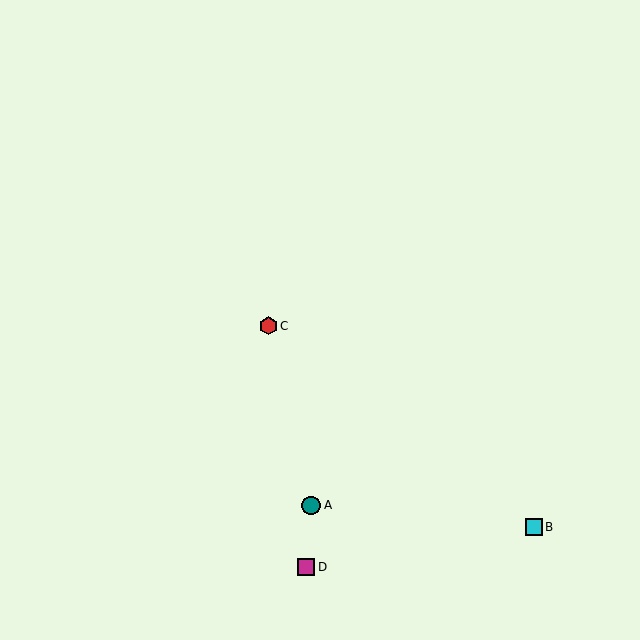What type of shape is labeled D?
Shape D is a magenta square.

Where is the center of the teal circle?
The center of the teal circle is at (311, 506).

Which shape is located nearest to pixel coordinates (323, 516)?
The teal circle (labeled A) at (311, 506) is nearest to that location.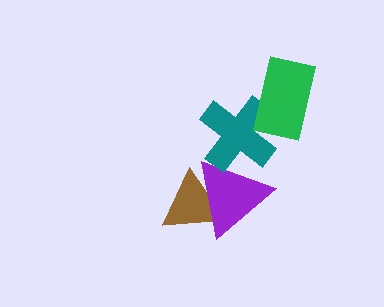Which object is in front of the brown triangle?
The purple triangle is in front of the brown triangle.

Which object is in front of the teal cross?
The green rectangle is in front of the teal cross.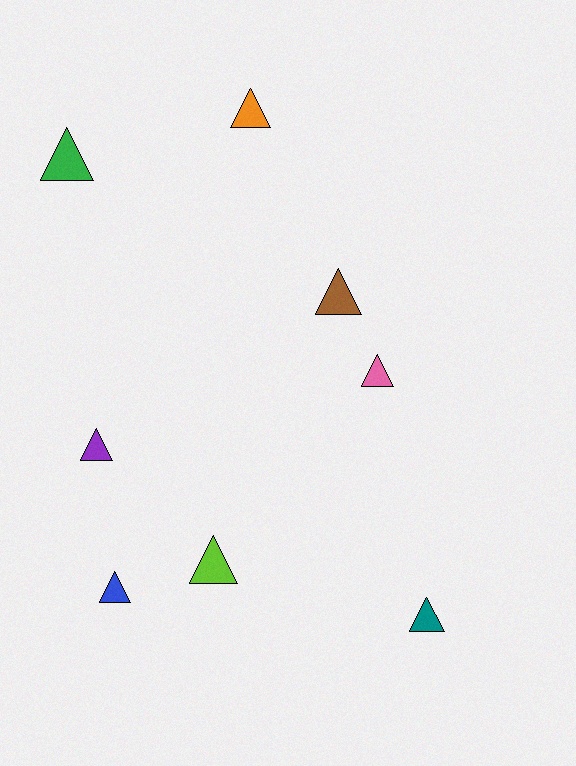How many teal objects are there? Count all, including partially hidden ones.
There is 1 teal object.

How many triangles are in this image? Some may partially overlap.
There are 8 triangles.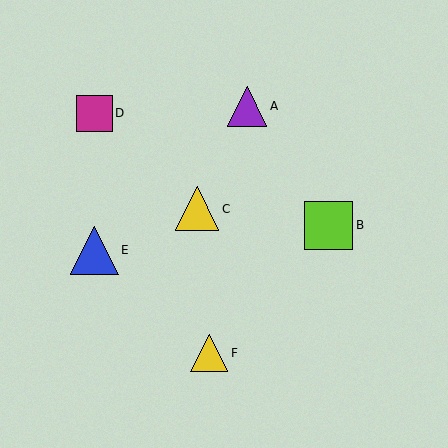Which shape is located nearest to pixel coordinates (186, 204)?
The yellow triangle (labeled C) at (197, 209) is nearest to that location.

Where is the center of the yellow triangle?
The center of the yellow triangle is at (197, 209).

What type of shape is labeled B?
Shape B is a lime square.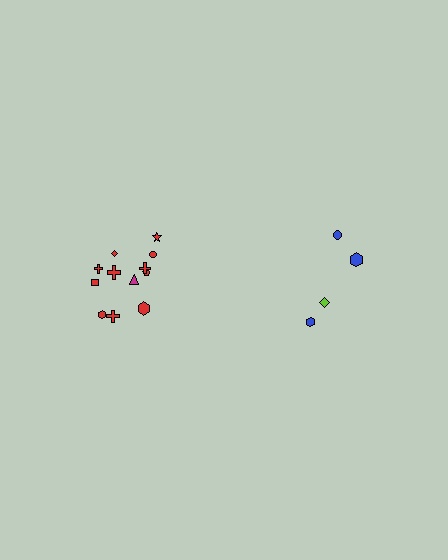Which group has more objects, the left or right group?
The left group.